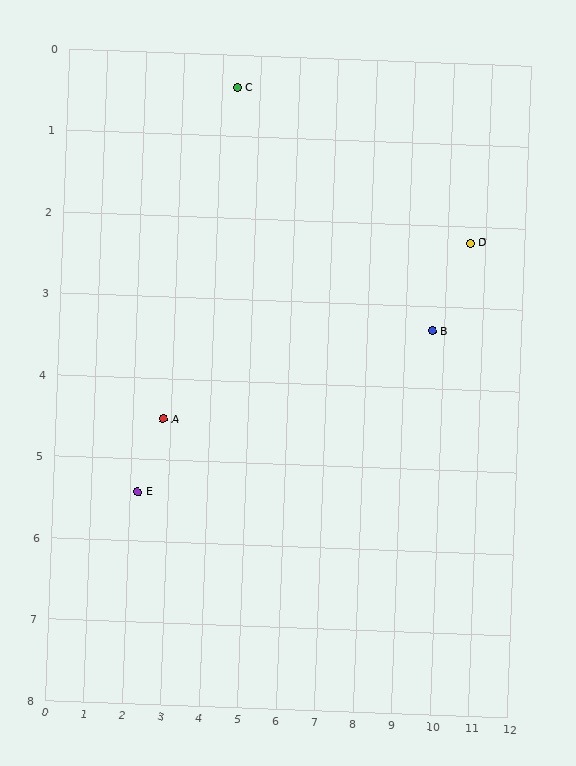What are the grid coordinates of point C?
Point C is at approximately (4.4, 0.4).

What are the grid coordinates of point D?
Point D is at approximately (10.6, 2.2).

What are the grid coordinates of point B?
Point B is at approximately (9.7, 3.3).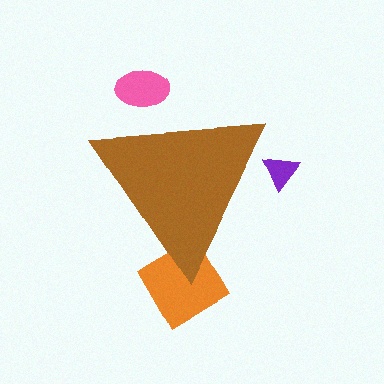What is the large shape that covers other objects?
A brown triangle.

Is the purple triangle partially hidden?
Yes, the purple triangle is partially hidden behind the brown triangle.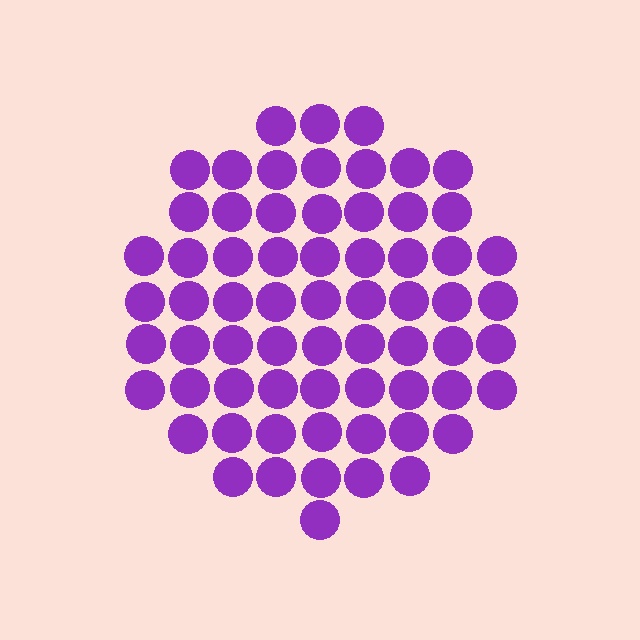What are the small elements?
The small elements are circles.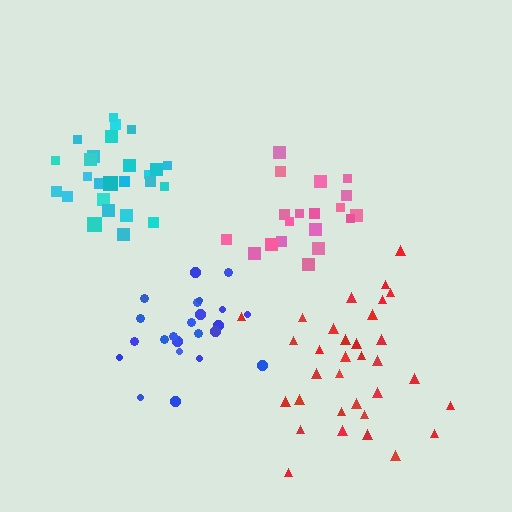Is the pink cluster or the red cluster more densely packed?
Pink.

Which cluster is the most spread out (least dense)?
Red.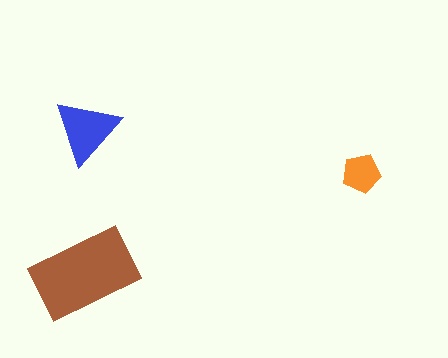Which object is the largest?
The brown rectangle.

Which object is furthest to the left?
The brown rectangle is leftmost.